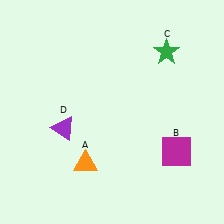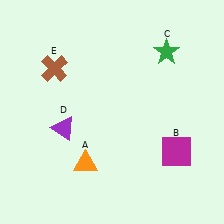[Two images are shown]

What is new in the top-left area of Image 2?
A brown cross (E) was added in the top-left area of Image 2.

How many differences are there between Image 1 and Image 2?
There is 1 difference between the two images.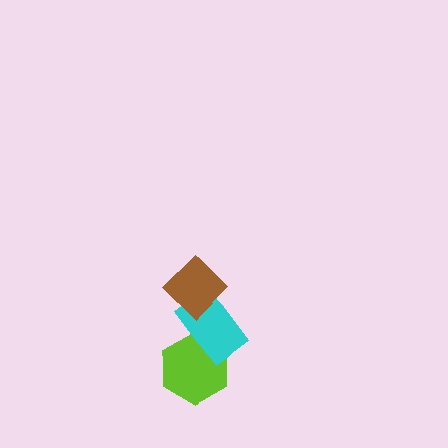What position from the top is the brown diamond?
The brown diamond is 1st from the top.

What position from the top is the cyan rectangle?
The cyan rectangle is 2nd from the top.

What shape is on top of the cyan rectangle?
The brown diamond is on top of the cyan rectangle.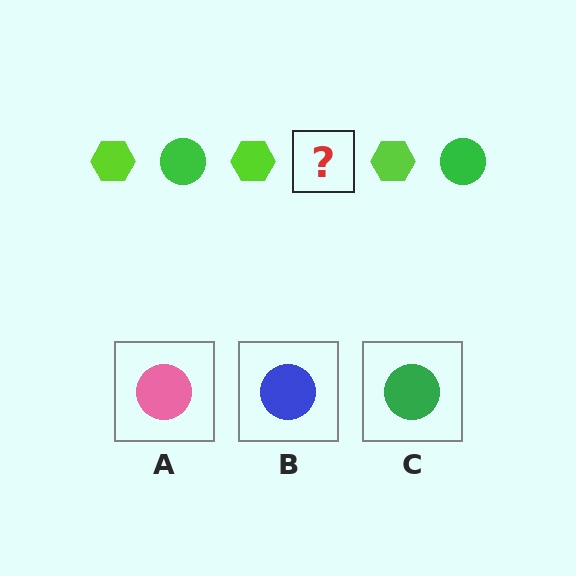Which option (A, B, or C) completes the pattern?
C.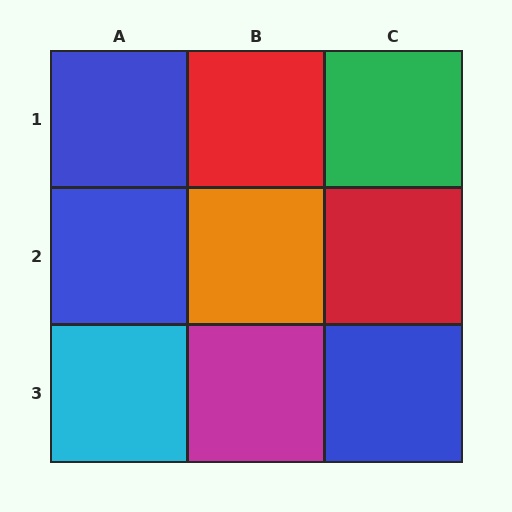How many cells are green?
1 cell is green.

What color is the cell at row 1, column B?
Red.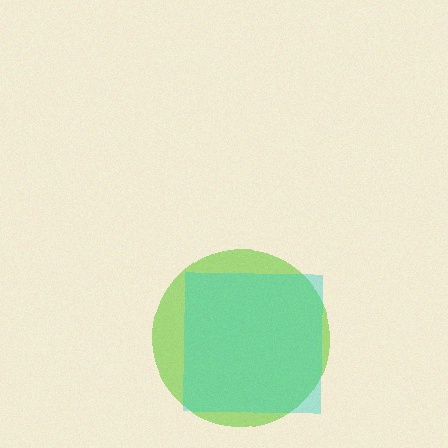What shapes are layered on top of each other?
The layered shapes are: a lime circle, a cyan square.